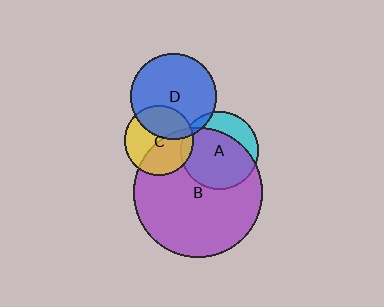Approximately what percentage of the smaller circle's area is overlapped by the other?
Approximately 10%.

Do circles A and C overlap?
Yes.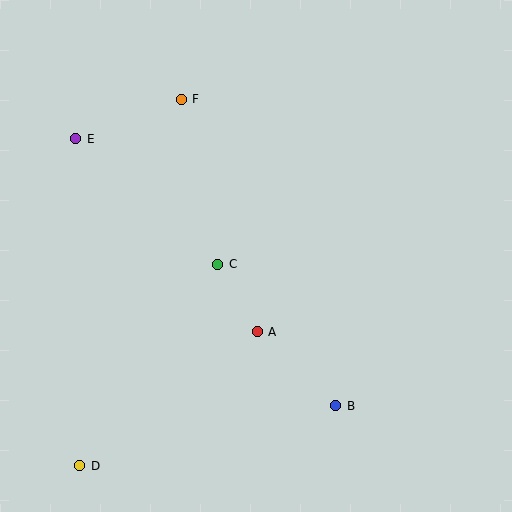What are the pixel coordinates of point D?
Point D is at (80, 466).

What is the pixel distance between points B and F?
The distance between B and F is 343 pixels.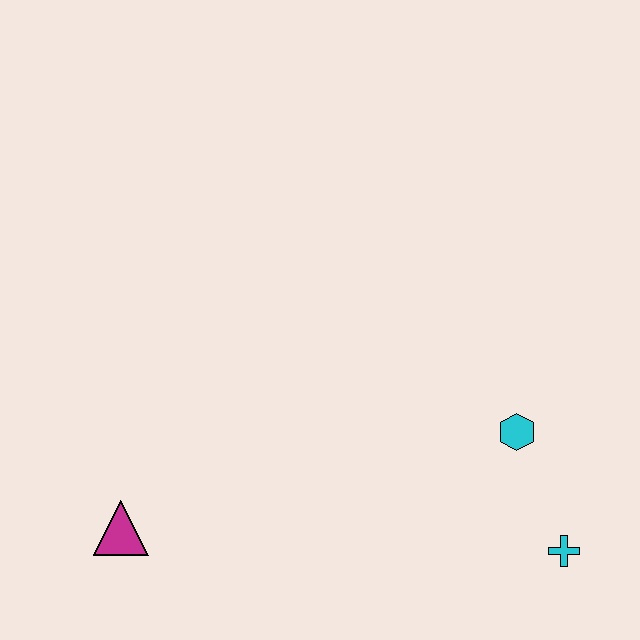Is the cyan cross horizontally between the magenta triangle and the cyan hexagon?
No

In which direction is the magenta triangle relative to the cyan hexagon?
The magenta triangle is to the left of the cyan hexagon.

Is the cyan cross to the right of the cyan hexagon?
Yes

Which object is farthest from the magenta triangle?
The cyan cross is farthest from the magenta triangle.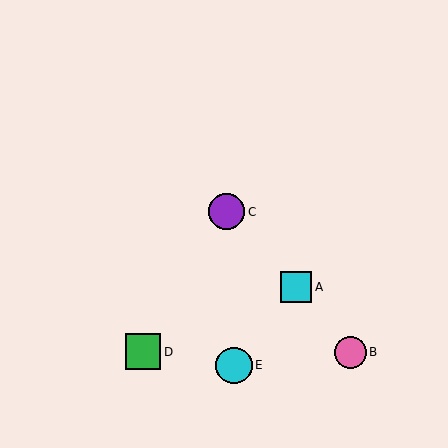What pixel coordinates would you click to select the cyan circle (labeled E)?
Click at (234, 365) to select the cyan circle E.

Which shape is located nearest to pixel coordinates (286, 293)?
The cyan square (labeled A) at (296, 287) is nearest to that location.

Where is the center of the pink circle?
The center of the pink circle is at (350, 352).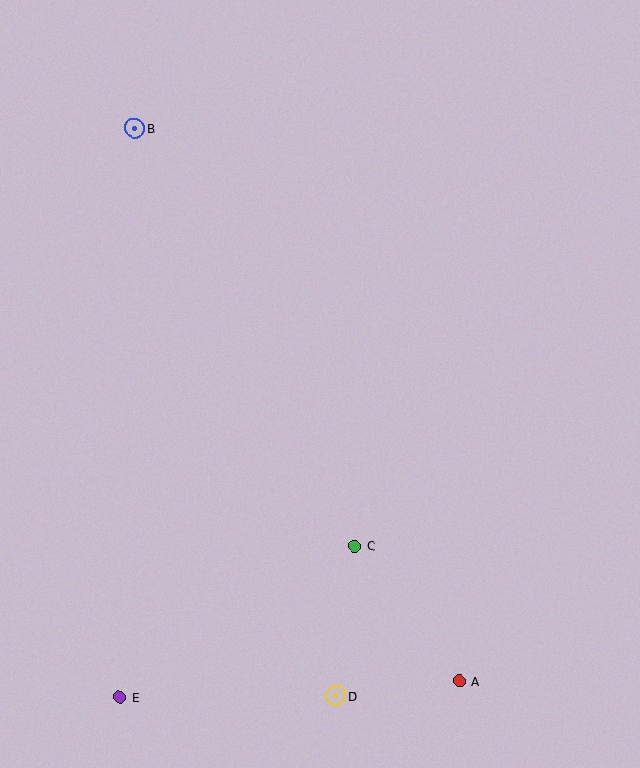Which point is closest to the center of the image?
Point C at (355, 546) is closest to the center.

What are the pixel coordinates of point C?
Point C is at (355, 546).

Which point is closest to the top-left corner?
Point B is closest to the top-left corner.